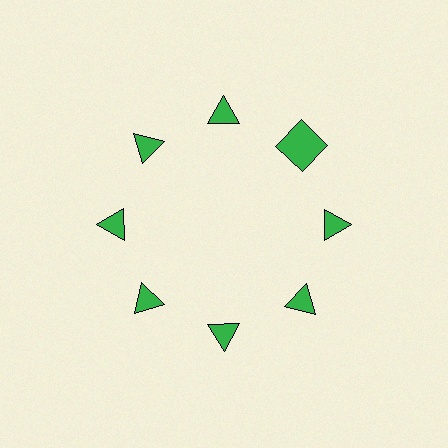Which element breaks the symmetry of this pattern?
The green square at roughly the 2 o'clock position breaks the symmetry. All other shapes are green triangles.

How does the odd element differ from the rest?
It has a different shape: square instead of triangle.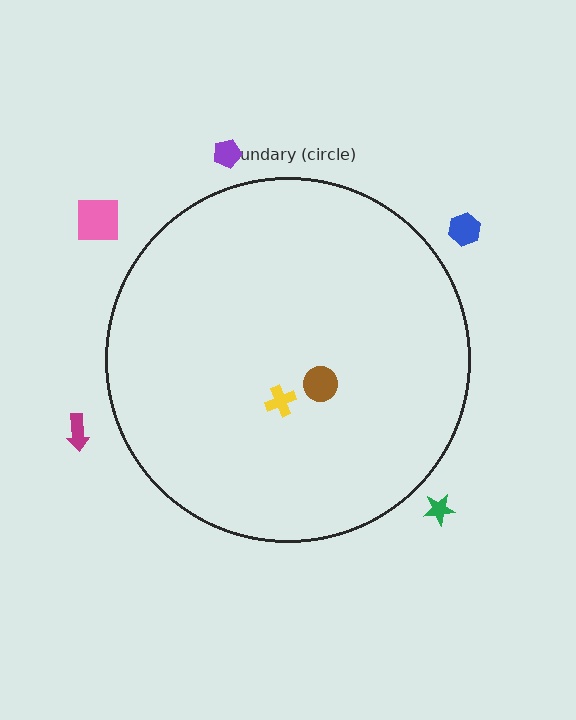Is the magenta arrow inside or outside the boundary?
Outside.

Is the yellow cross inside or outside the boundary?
Inside.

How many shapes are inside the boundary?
2 inside, 5 outside.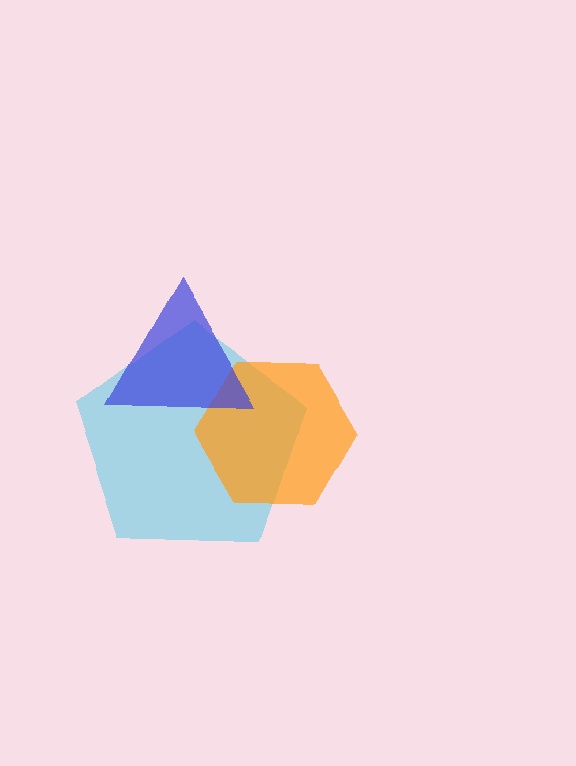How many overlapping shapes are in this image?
There are 3 overlapping shapes in the image.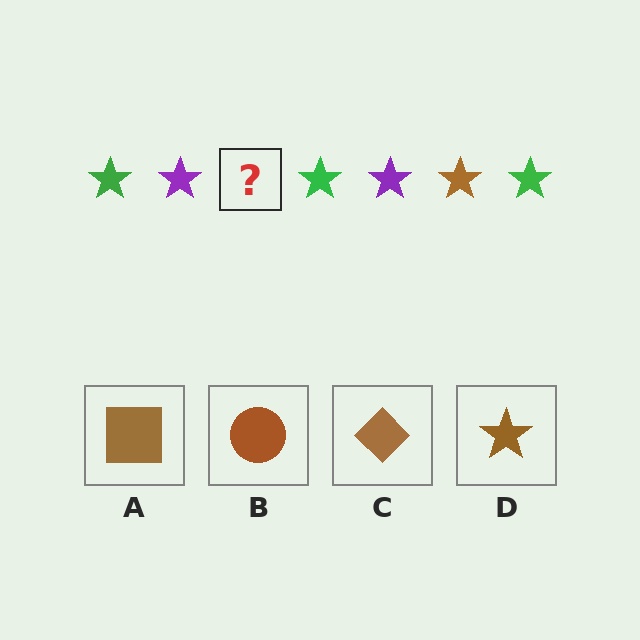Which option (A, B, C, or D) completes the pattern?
D.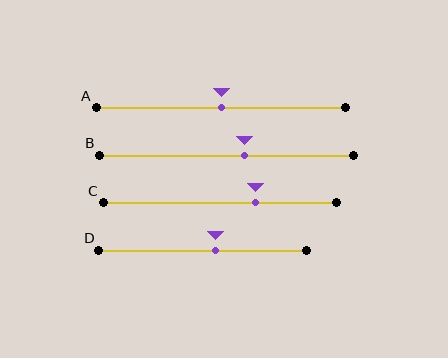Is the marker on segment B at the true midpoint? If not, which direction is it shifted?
No, the marker on segment B is shifted to the right by about 7% of the segment length.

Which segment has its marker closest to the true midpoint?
Segment A has its marker closest to the true midpoint.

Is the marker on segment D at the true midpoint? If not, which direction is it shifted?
No, the marker on segment D is shifted to the right by about 6% of the segment length.